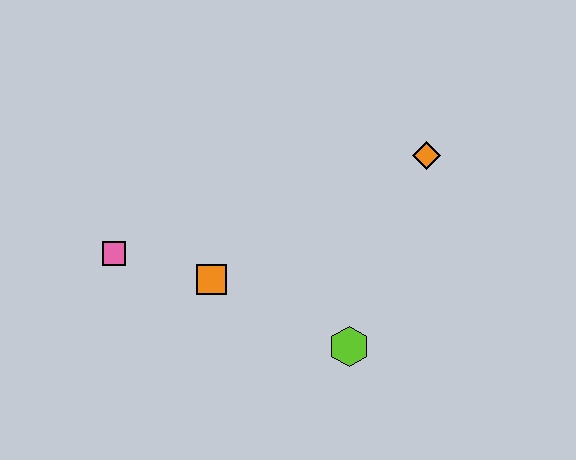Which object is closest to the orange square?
The pink square is closest to the orange square.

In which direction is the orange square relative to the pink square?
The orange square is to the right of the pink square.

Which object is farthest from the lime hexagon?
The pink square is farthest from the lime hexagon.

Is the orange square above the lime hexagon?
Yes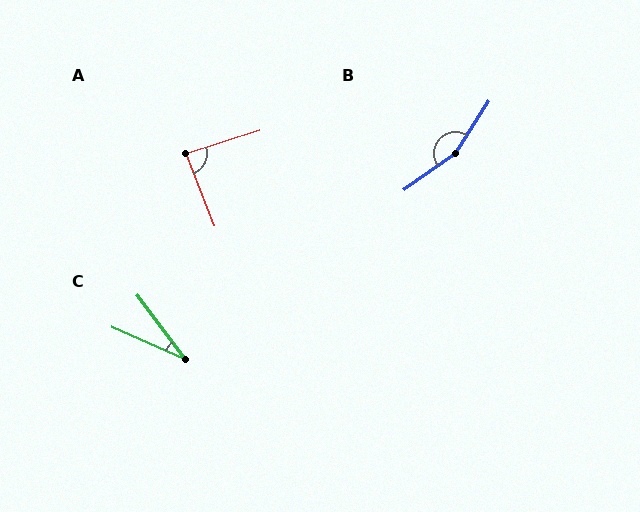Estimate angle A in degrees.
Approximately 86 degrees.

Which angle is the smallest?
C, at approximately 29 degrees.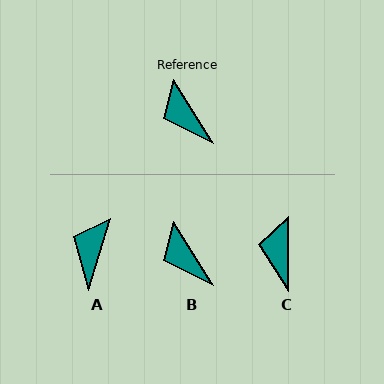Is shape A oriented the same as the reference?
No, it is off by about 49 degrees.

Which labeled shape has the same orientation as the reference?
B.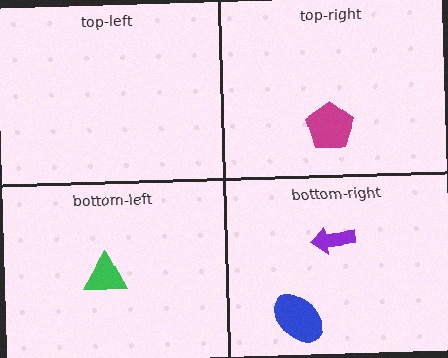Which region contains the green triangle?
The bottom-left region.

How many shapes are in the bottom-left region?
1.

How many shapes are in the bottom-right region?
2.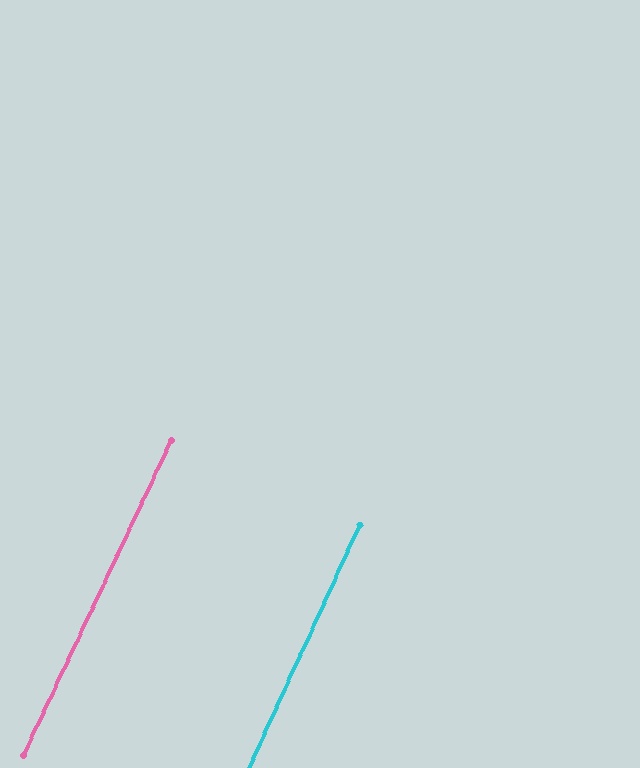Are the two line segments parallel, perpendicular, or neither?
Parallel — their directions differ by only 0.7°.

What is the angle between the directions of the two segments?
Approximately 1 degree.